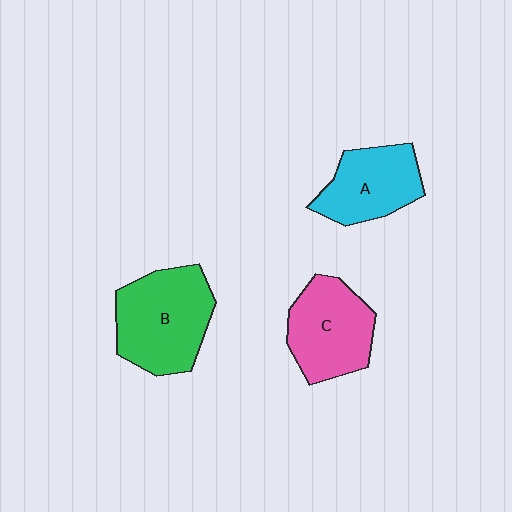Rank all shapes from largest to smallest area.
From largest to smallest: B (green), C (pink), A (cyan).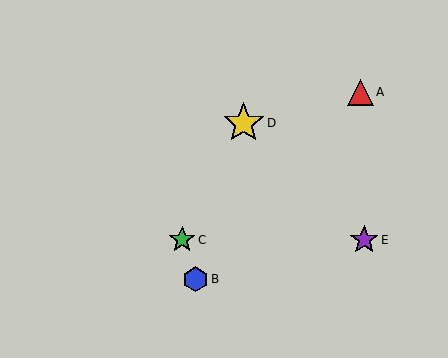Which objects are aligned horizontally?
Objects C, E are aligned horizontally.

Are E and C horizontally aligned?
Yes, both are at y≈240.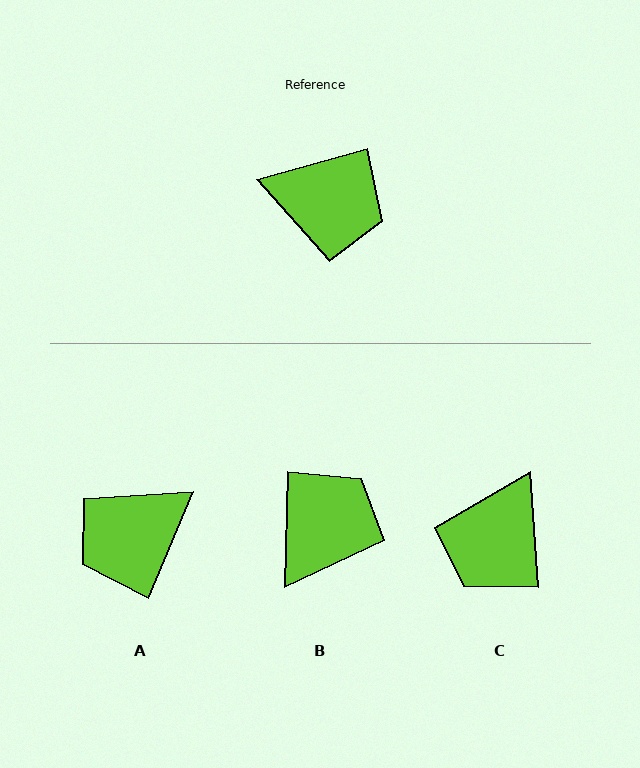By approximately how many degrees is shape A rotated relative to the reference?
Approximately 128 degrees clockwise.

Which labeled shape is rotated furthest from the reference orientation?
A, about 128 degrees away.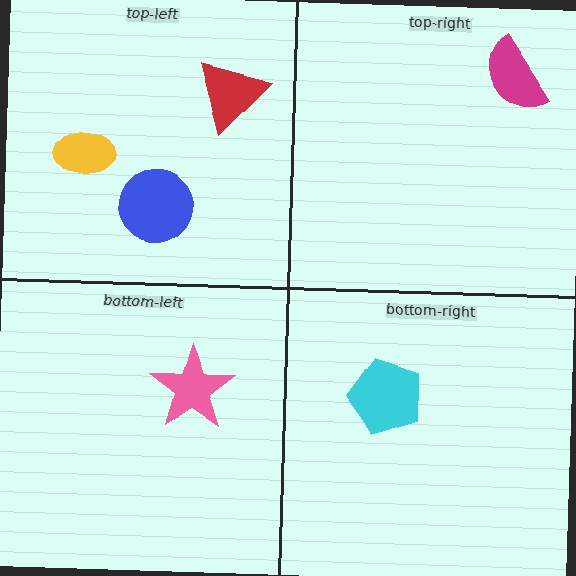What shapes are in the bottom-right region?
The cyan pentagon.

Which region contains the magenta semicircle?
The top-right region.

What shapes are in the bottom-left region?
The pink star.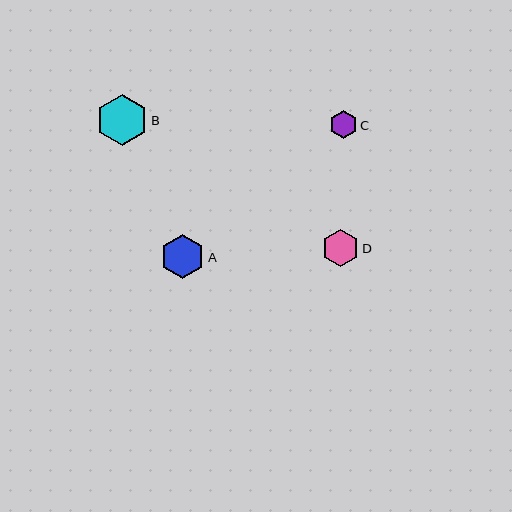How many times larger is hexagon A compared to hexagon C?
Hexagon A is approximately 1.6 times the size of hexagon C.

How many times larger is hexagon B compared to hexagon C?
Hexagon B is approximately 1.8 times the size of hexagon C.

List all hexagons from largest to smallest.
From largest to smallest: B, A, D, C.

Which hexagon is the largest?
Hexagon B is the largest with a size of approximately 51 pixels.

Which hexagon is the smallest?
Hexagon C is the smallest with a size of approximately 28 pixels.